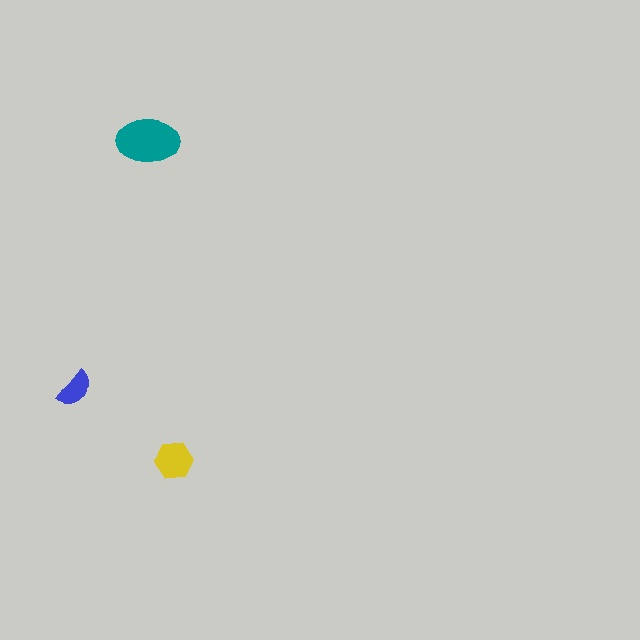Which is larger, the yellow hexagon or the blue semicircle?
The yellow hexagon.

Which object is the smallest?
The blue semicircle.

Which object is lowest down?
The yellow hexagon is bottommost.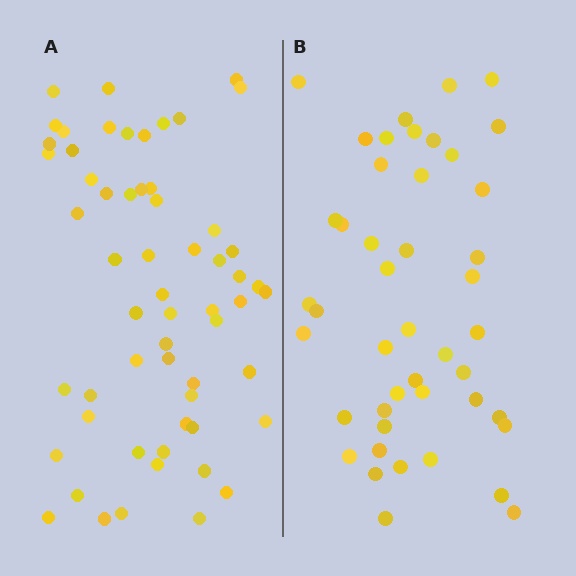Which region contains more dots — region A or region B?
Region A (the left region) has more dots.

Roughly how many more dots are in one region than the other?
Region A has approximately 15 more dots than region B.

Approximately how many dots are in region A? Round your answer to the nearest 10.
About 60 dots. (The exact count is 59, which rounds to 60.)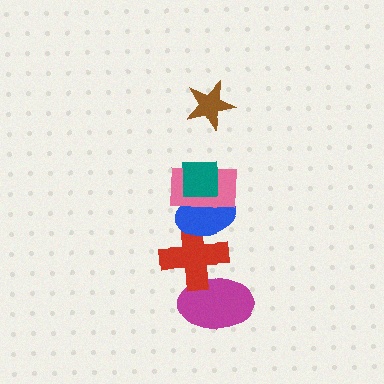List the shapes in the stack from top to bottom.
From top to bottom: the brown star, the teal square, the pink rectangle, the blue ellipse, the red cross, the magenta ellipse.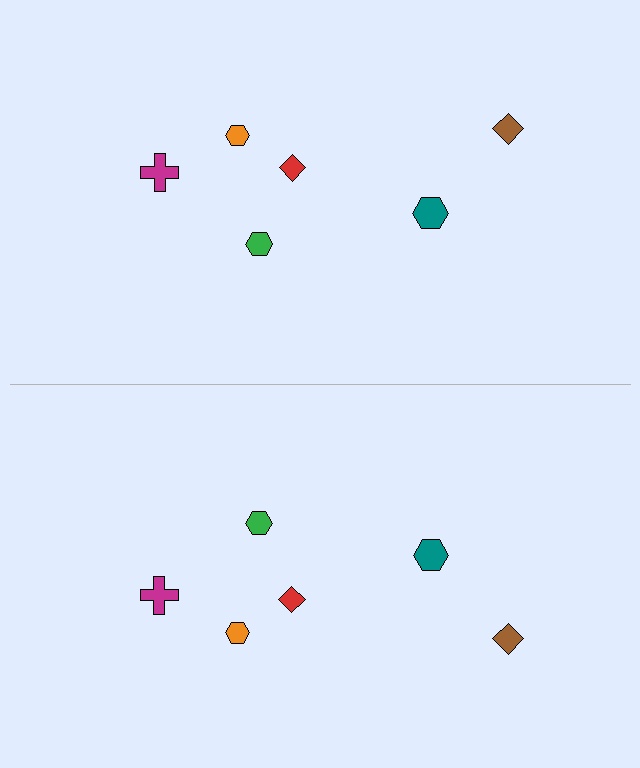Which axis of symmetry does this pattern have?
The pattern has a horizontal axis of symmetry running through the center of the image.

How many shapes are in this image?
There are 12 shapes in this image.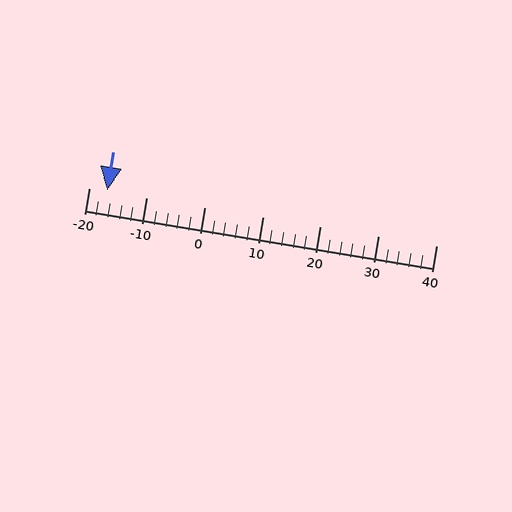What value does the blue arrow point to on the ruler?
The blue arrow points to approximately -17.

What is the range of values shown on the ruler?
The ruler shows values from -20 to 40.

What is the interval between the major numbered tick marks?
The major tick marks are spaced 10 units apart.